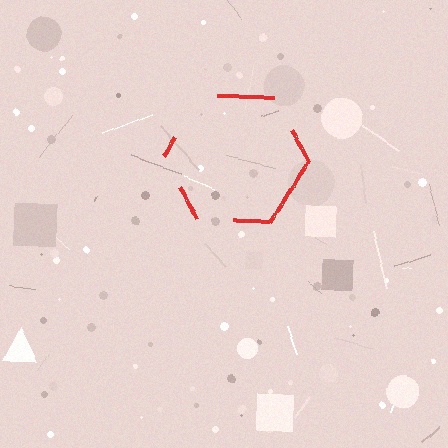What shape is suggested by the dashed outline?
The dashed outline suggests a hexagon.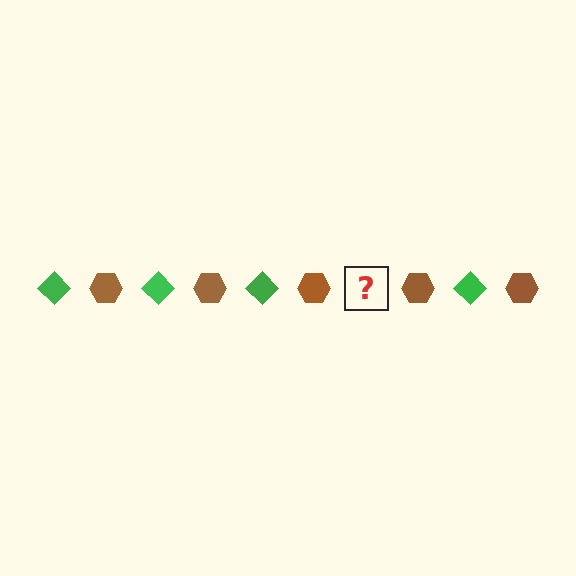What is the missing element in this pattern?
The missing element is a green diamond.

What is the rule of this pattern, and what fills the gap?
The rule is that the pattern alternates between green diamond and brown hexagon. The gap should be filled with a green diamond.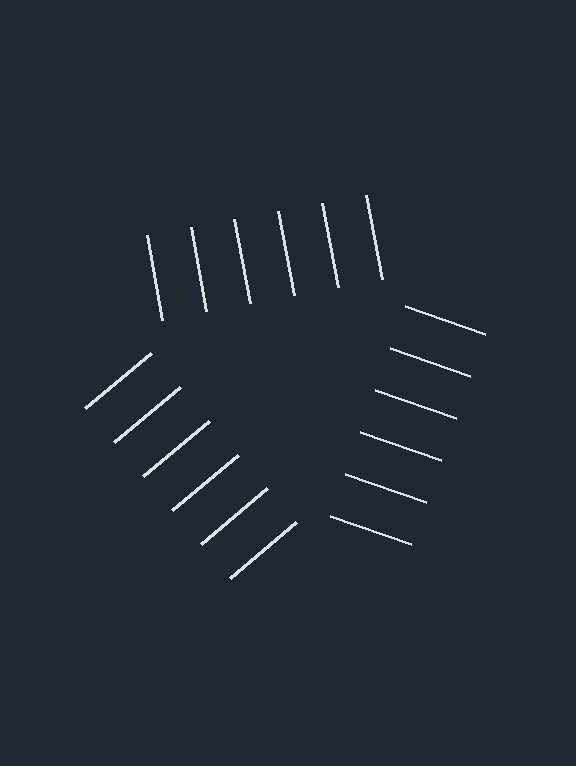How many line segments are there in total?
18 — 6 along each of the 3 edges.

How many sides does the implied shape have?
3 sides — the line-ends trace a triangle.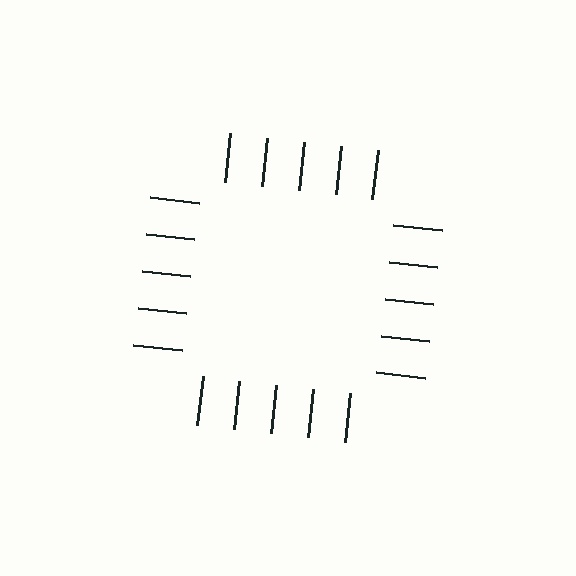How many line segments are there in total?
20 — 5 along each of the 4 edges.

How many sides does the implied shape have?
4 sides — the line-ends trace a square.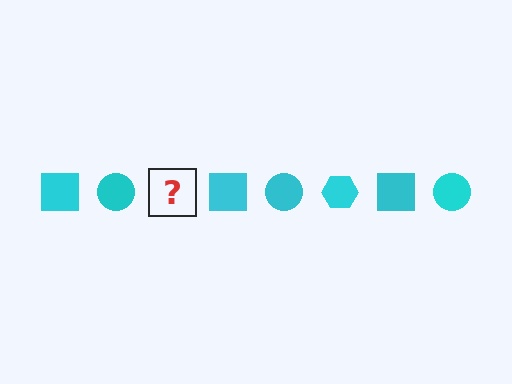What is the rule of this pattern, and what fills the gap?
The rule is that the pattern cycles through square, circle, hexagon shapes in cyan. The gap should be filled with a cyan hexagon.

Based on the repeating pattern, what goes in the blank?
The blank should be a cyan hexagon.